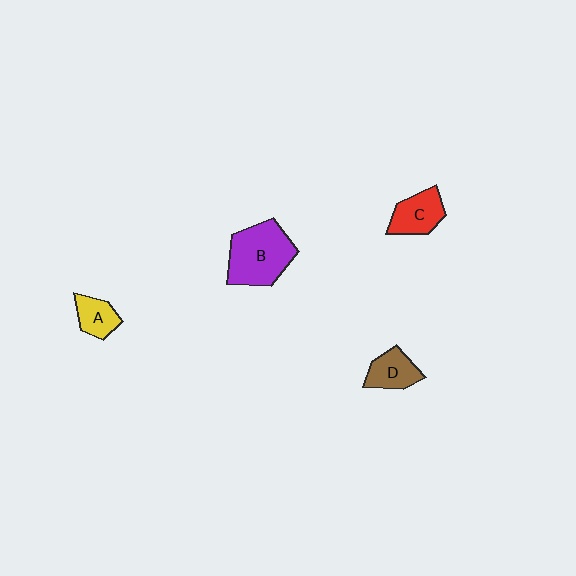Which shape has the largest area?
Shape B (purple).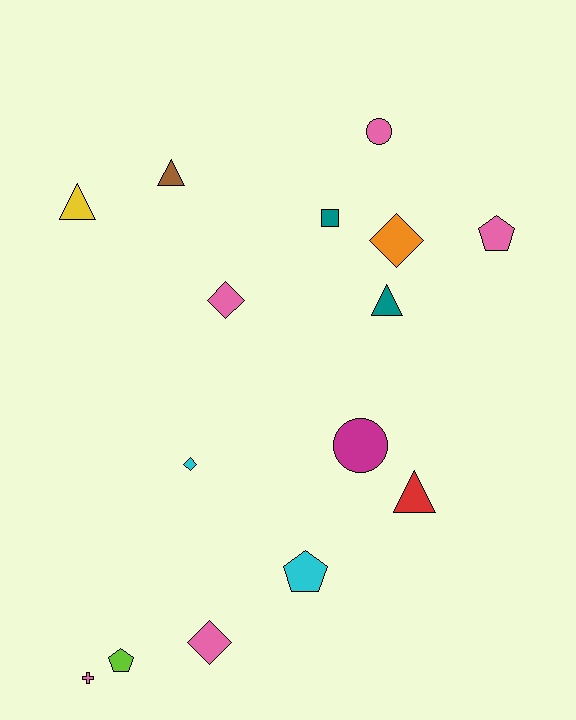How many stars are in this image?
There are no stars.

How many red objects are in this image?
There is 1 red object.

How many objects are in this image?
There are 15 objects.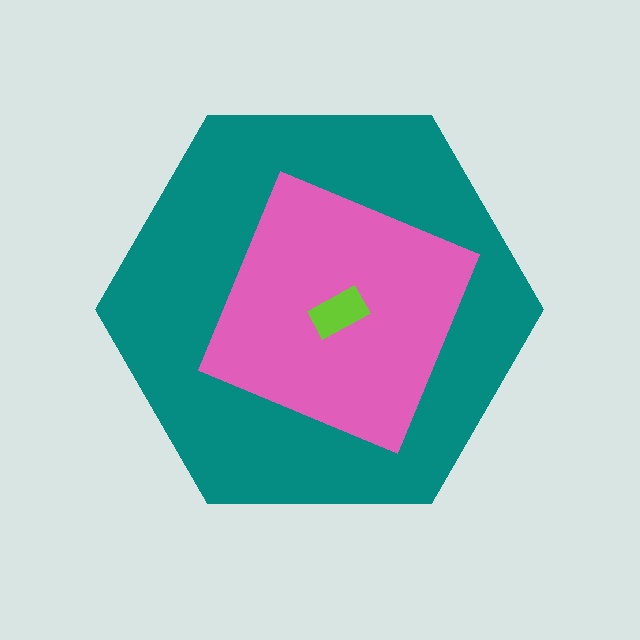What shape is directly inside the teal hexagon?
The pink square.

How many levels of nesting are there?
3.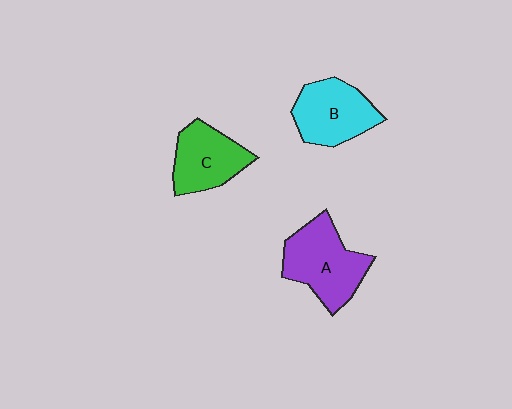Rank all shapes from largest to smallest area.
From largest to smallest: A (purple), B (cyan), C (green).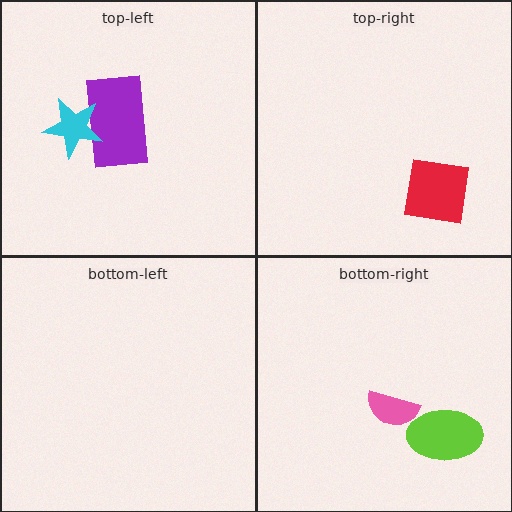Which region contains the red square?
The top-right region.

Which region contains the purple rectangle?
The top-left region.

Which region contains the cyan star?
The top-left region.